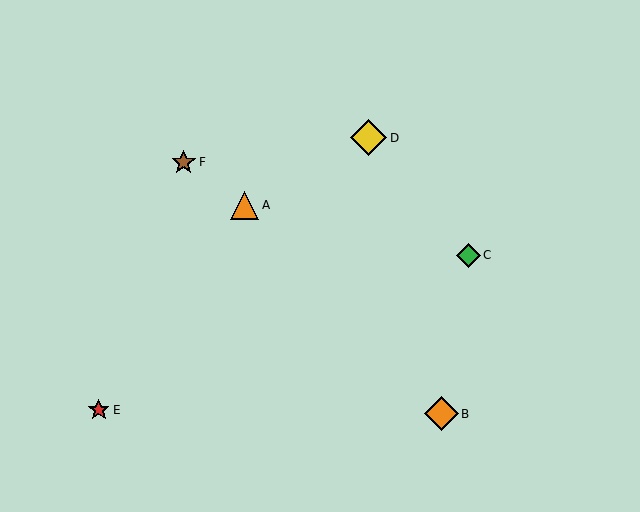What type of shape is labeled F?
Shape F is a brown star.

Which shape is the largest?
The yellow diamond (labeled D) is the largest.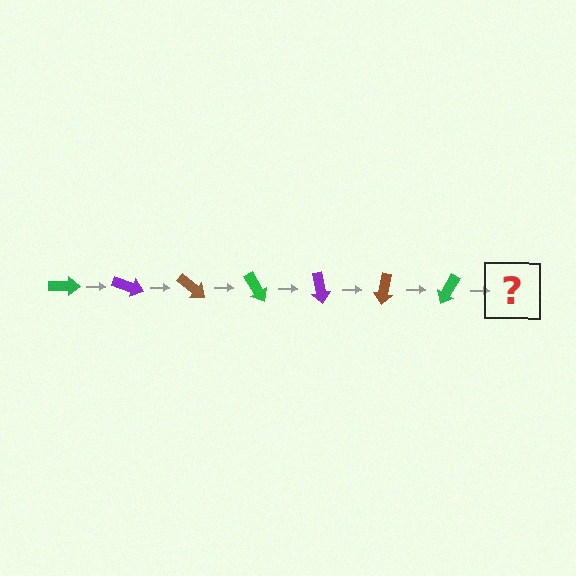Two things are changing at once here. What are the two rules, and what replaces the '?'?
The two rules are that it rotates 20 degrees each step and the color cycles through green, purple, and brown. The '?' should be a purple arrow, rotated 140 degrees from the start.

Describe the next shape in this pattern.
It should be a purple arrow, rotated 140 degrees from the start.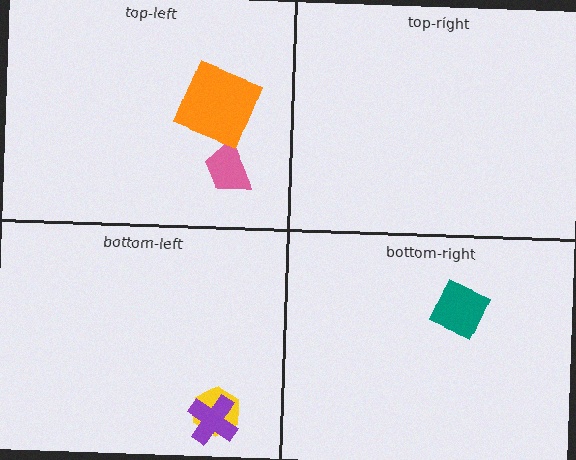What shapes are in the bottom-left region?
The yellow hexagon, the purple cross.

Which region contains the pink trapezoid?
The top-left region.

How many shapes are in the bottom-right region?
1.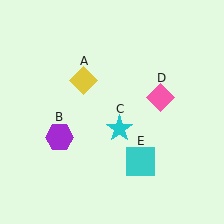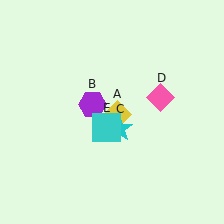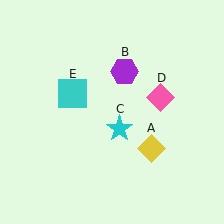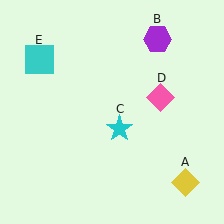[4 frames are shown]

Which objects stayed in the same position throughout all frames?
Cyan star (object C) and pink diamond (object D) remained stationary.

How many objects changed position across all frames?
3 objects changed position: yellow diamond (object A), purple hexagon (object B), cyan square (object E).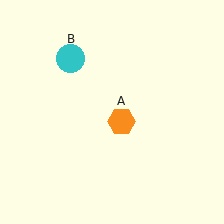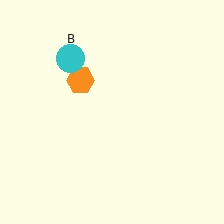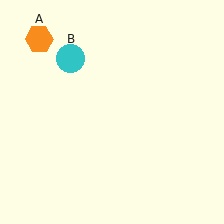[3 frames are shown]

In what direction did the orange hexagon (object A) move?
The orange hexagon (object A) moved up and to the left.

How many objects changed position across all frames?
1 object changed position: orange hexagon (object A).